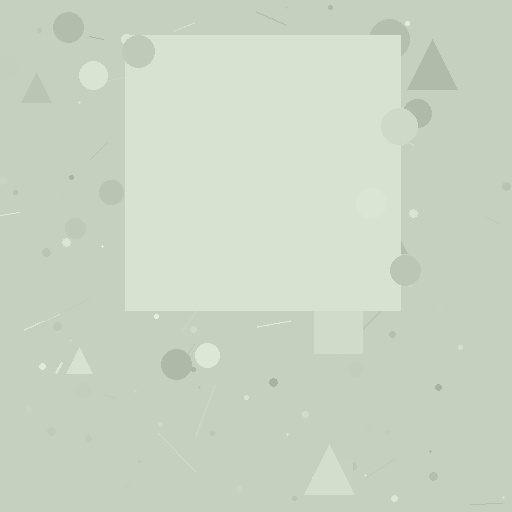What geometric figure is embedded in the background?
A square is embedded in the background.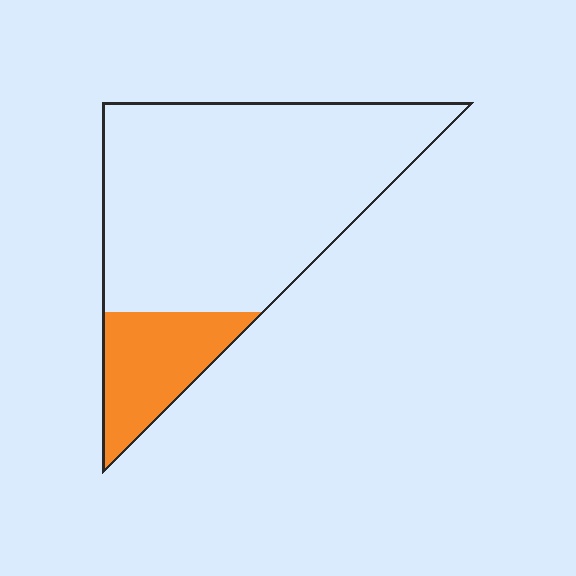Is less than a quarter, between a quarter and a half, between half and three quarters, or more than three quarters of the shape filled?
Less than a quarter.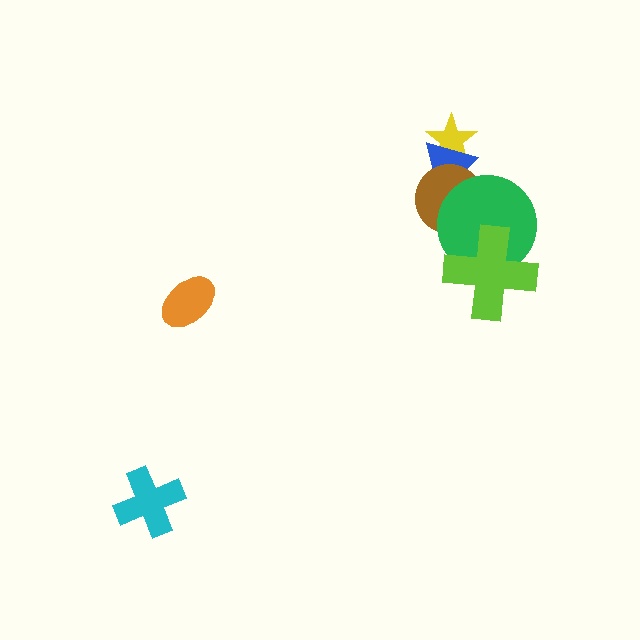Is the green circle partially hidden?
Yes, it is partially covered by another shape.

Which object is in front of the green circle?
The lime cross is in front of the green circle.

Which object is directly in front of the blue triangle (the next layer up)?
The brown circle is directly in front of the blue triangle.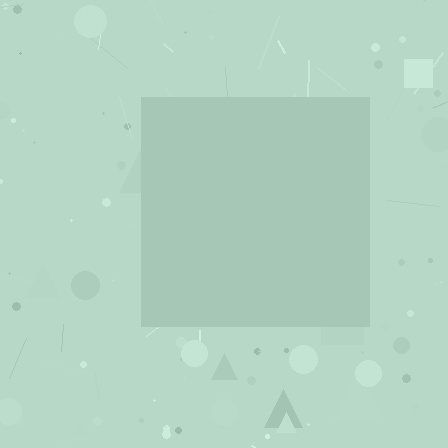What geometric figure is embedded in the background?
A square is embedded in the background.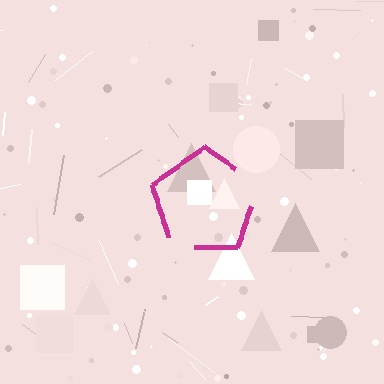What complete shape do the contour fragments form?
The contour fragments form a pentagon.